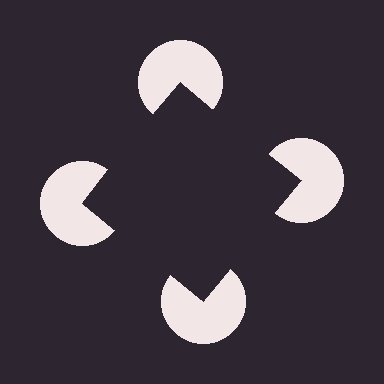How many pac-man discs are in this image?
There are 4 — one at each vertex of the illusory square.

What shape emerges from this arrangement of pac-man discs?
An illusory square — its edges are inferred from the aligned wedge cuts in the pac-man discs, not physically drawn.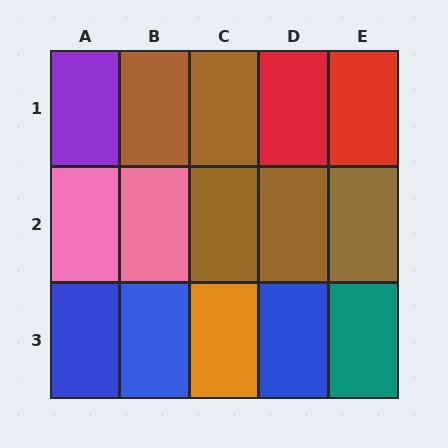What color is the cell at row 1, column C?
Brown.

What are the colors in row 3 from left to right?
Blue, blue, orange, blue, teal.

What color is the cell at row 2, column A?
Pink.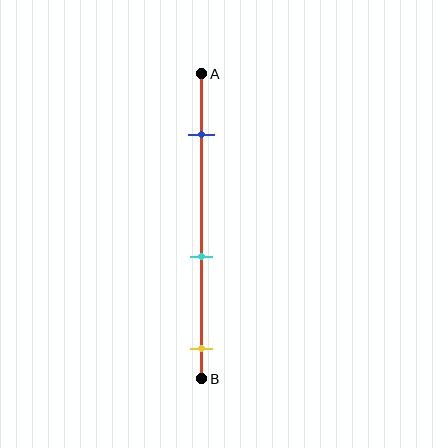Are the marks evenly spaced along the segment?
Yes, the marks are approximately evenly spaced.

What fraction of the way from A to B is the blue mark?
The blue mark is approximately 20% (0.2) of the way from A to B.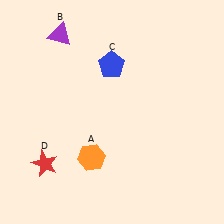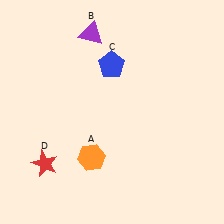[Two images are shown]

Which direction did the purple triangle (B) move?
The purple triangle (B) moved right.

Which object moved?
The purple triangle (B) moved right.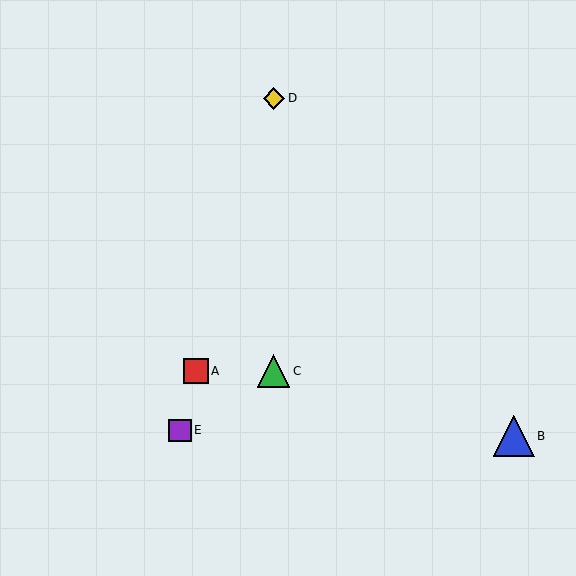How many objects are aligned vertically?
2 objects (C, D) are aligned vertically.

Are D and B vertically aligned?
No, D is at x≈274 and B is at x≈514.